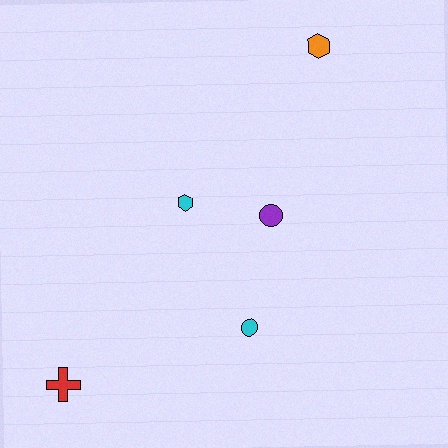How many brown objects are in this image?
There are no brown objects.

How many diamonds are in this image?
There are no diamonds.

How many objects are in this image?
There are 5 objects.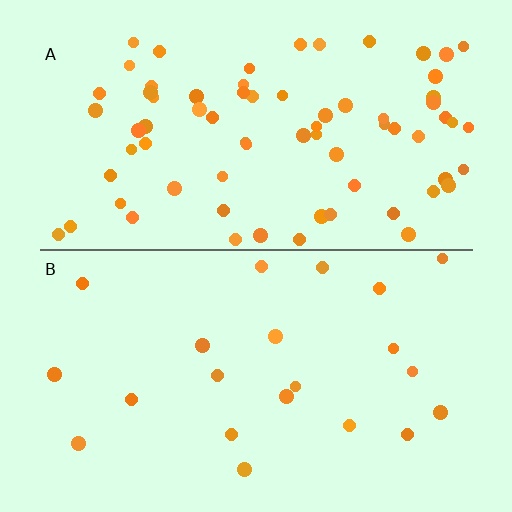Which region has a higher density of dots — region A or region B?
A (the top).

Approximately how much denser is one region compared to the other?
Approximately 3.4× — region A over region B.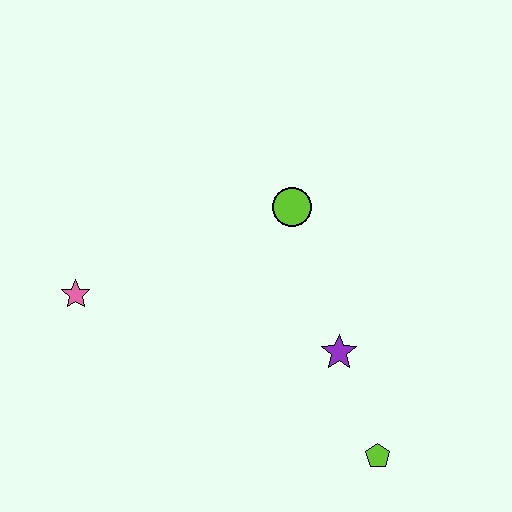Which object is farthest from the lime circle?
The lime pentagon is farthest from the lime circle.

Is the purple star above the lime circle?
No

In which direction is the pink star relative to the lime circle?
The pink star is to the left of the lime circle.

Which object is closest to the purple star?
The lime pentagon is closest to the purple star.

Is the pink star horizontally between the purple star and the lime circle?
No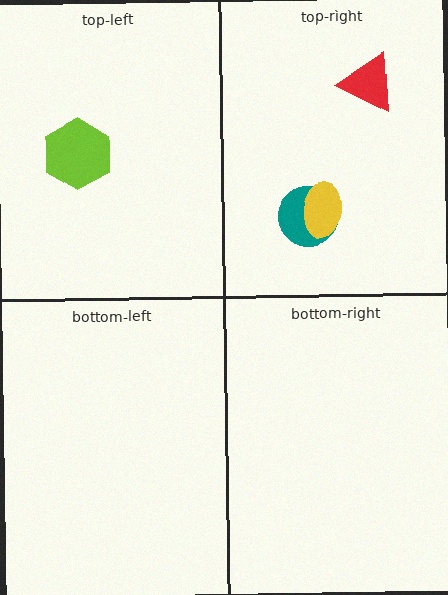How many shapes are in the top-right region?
3.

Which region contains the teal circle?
The top-right region.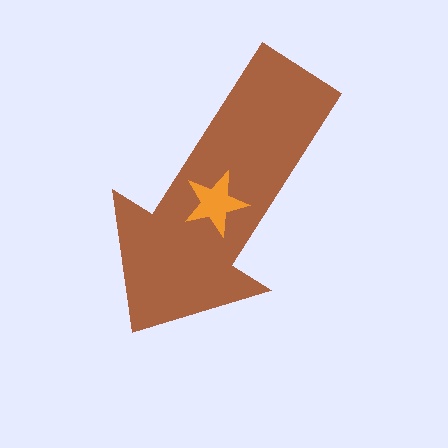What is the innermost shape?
The orange star.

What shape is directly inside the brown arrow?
The orange star.